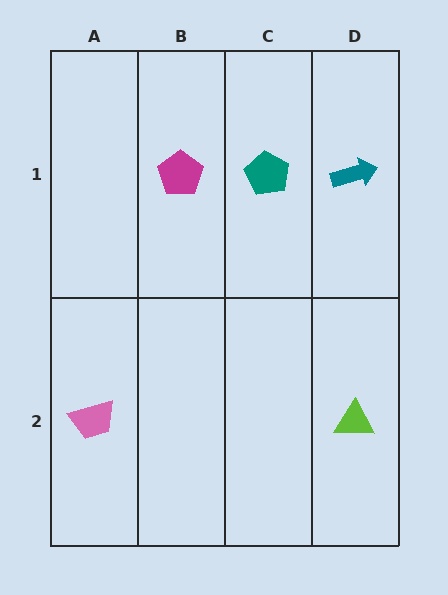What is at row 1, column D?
A teal arrow.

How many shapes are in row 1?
3 shapes.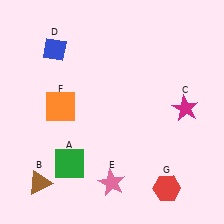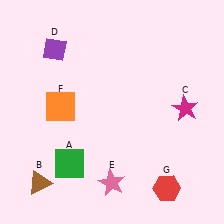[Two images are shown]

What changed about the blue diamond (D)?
In Image 1, D is blue. In Image 2, it changed to purple.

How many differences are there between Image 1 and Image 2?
There is 1 difference between the two images.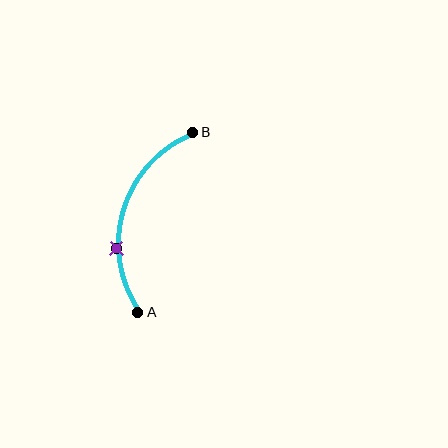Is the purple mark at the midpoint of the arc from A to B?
No. The purple mark lies on the arc but is closer to endpoint A. The arc midpoint would be at the point on the curve equidistant along the arc from both A and B.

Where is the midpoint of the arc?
The arc midpoint is the point on the curve farthest from the straight line joining A and B. It sits to the left of that line.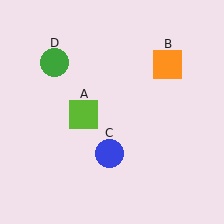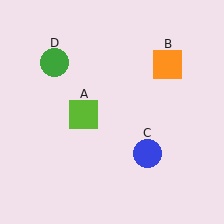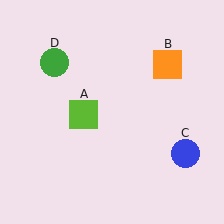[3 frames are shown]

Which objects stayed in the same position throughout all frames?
Lime square (object A) and orange square (object B) and green circle (object D) remained stationary.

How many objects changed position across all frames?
1 object changed position: blue circle (object C).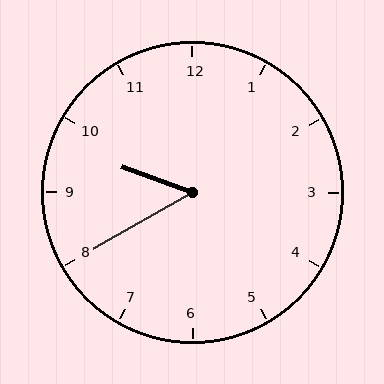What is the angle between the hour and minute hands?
Approximately 50 degrees.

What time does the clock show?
9:40.